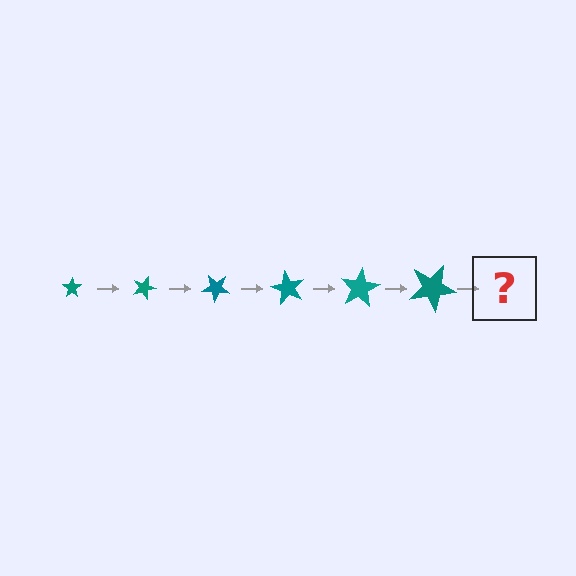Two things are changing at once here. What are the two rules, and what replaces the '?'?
The two rules are that the star grows larger each step and it rotates 20 degrees each step. The '?' should be a star, larger than the previous one and rotated 120 degrees from the start.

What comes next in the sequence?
The next element should be a star, larger than the previous one and rotated 120 degrees from the start.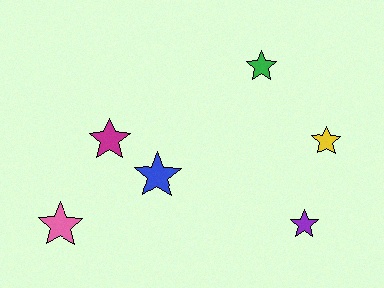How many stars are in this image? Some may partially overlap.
There are 6 stars.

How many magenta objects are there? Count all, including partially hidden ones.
There is 1 magenta object.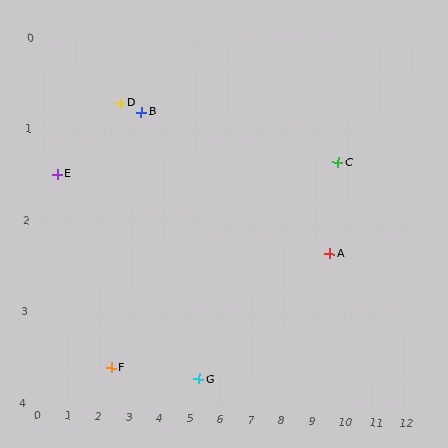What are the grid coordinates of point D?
Point D is at approximately (2.5, 0.7).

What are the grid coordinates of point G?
Point G is at approximately (5.3, 3.7).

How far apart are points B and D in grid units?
Points B and D are about 0.7 grid units apart.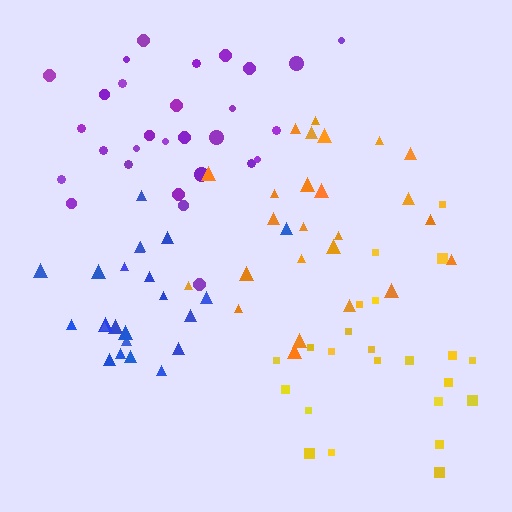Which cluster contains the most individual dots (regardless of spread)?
Purple (29).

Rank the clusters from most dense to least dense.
blue, purple, orange, yellow.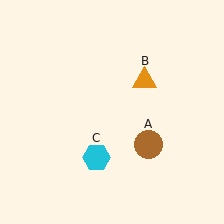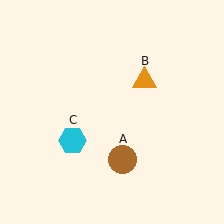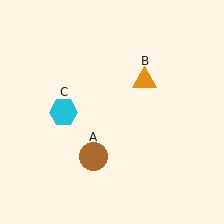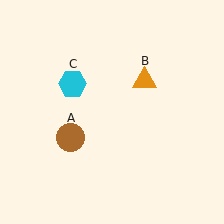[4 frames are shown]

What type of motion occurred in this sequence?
The brown circle (object A), cyan hexagon (object C) rotated clockwise around the center of the scene.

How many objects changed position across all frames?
2 objects changed position: brown circle (object A), cyan hexagon (object C).